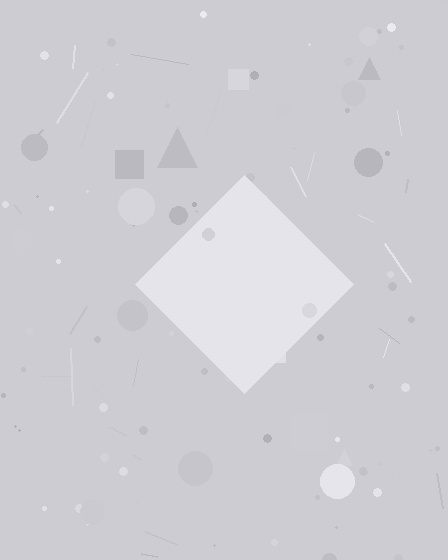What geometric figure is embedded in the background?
A diamond is embedded in the background.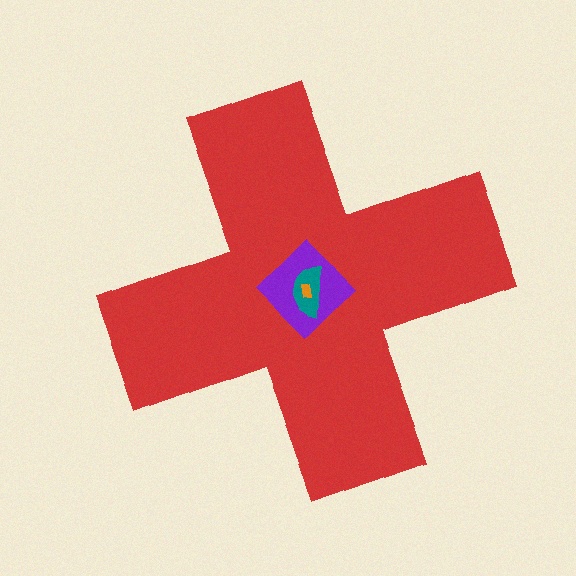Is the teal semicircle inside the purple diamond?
Yes.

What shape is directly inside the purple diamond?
The teal semicircle.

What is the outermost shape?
The red cross.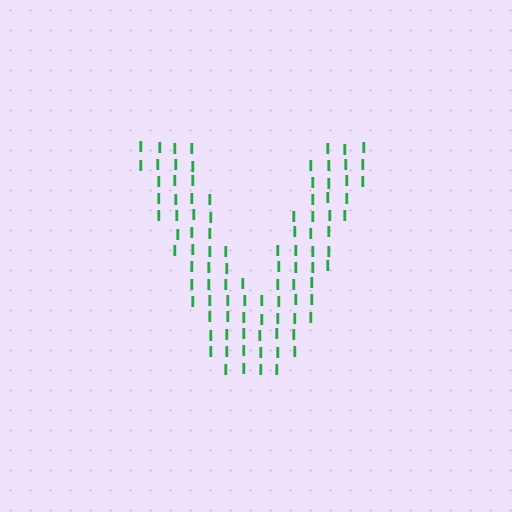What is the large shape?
The large shape is the letter V.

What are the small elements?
The small elements are letter I's.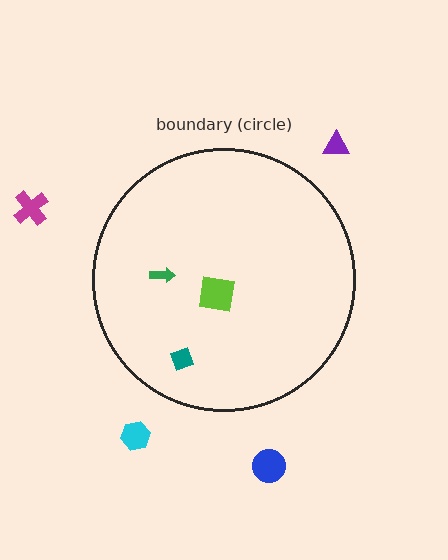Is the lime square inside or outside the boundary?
Inside.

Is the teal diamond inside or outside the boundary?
Inside.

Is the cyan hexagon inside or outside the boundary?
Outside.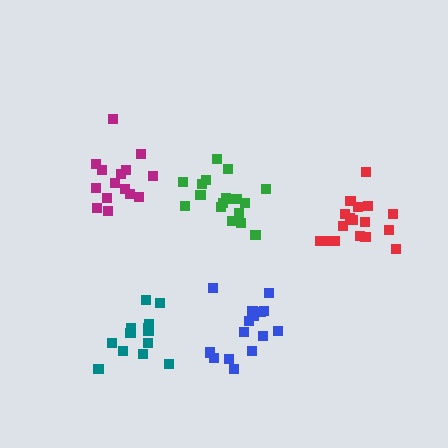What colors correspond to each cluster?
The clusters are colored: green, magenta, teal, blue, red.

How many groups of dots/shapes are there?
There are 5 groups.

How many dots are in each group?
Group 1: 18 dots, Group 2: 15 dots, Group 3: 13 dots, Group 4: 16 dots, Group 5: 17 dots (79 total).